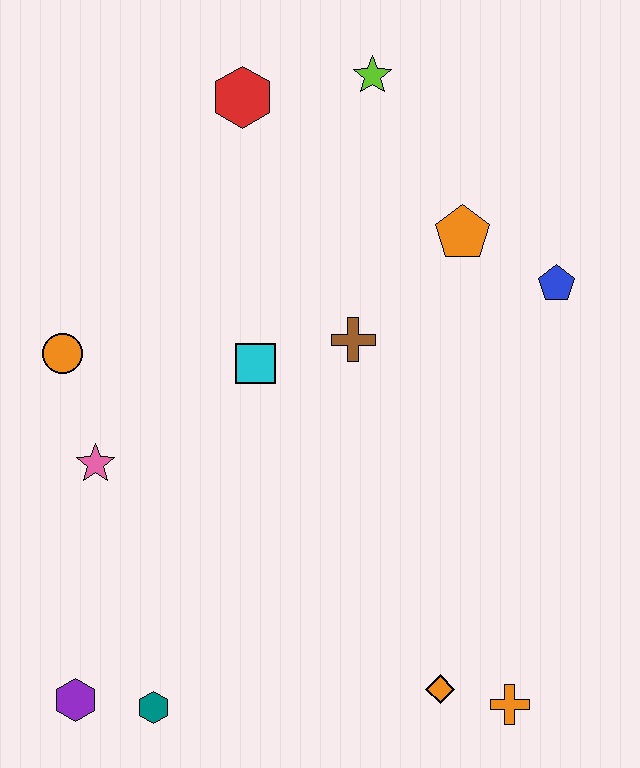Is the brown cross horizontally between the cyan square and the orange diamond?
Yes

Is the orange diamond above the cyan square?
No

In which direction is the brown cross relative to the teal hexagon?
The brown cross is above the teal hexagon.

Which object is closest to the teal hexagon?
The purple hexagon is closest to the teal hexagon.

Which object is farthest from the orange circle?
The orange cross is farthest from the orange circle.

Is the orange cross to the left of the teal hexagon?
No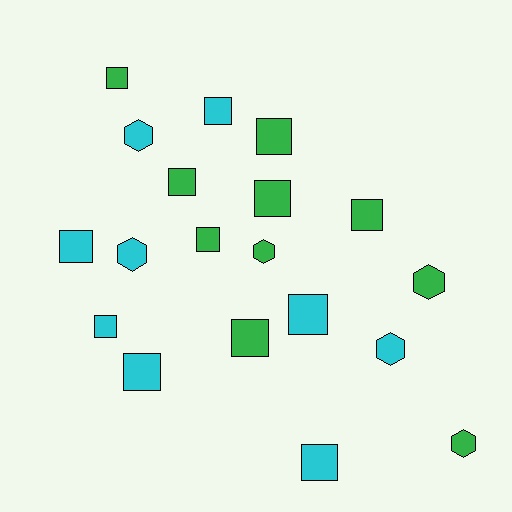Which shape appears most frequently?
Square, with 13 objects.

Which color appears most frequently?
Green, with 10 objects.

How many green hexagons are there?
There are 3 green hexagons.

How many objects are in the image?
There are 19 objects.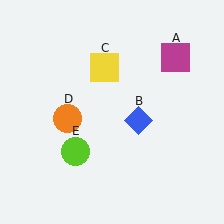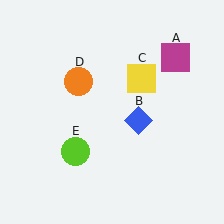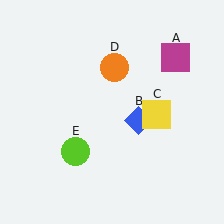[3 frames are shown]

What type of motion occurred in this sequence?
The yellow square (object C), orange circle (object D) rotated clockwise around the center of the scene.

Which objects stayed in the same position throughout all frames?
Magenta square (object A) and blue diamond (object B) and lime circle (object E) remained stationary.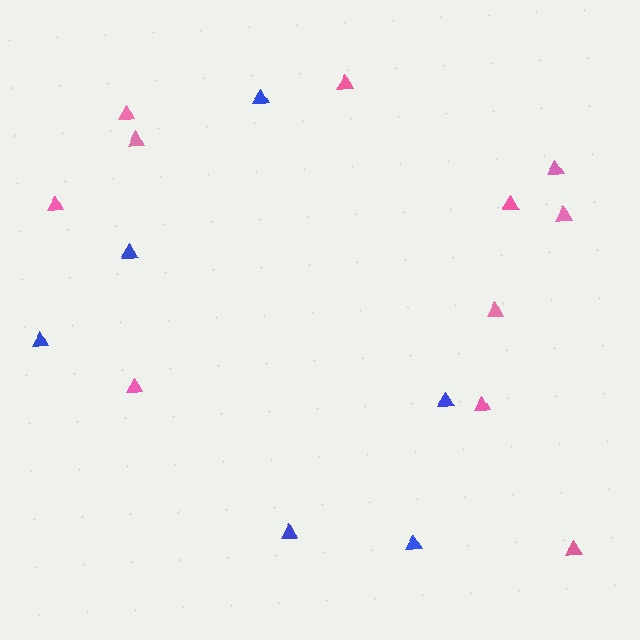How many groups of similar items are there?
There are 2 groups: one group of blue triangles (6) and one group of pink triangles (11).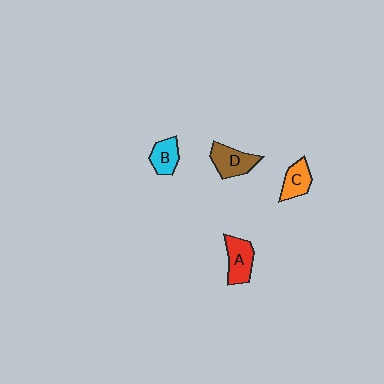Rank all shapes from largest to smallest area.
From largest to smallest: D (brown), A (red), C (orange), B (cyan).